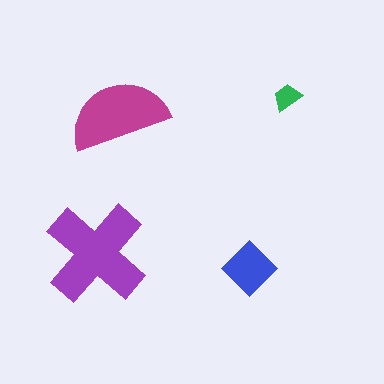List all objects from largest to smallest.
The purple cross, the magenta semicircle, the blue diamond, the green trapezoid.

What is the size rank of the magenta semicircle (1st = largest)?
2nd.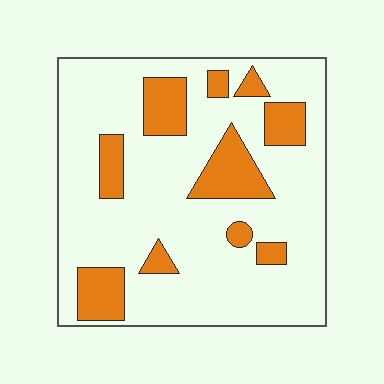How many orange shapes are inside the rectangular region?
10.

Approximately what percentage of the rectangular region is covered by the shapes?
Approximately 20%.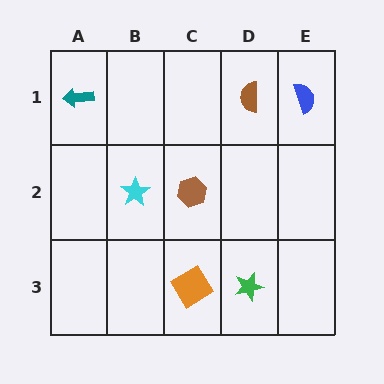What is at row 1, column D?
A brown semicircle.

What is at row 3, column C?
An orange diamond.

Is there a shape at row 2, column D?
No, that cell is empty.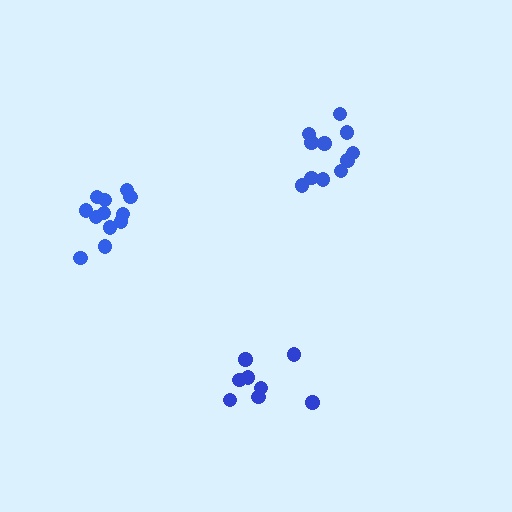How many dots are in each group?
Group 1: 12 dots, Group 2: 11 dots, Group 3: 8 dots (31 total).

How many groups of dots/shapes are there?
There are 3 groups.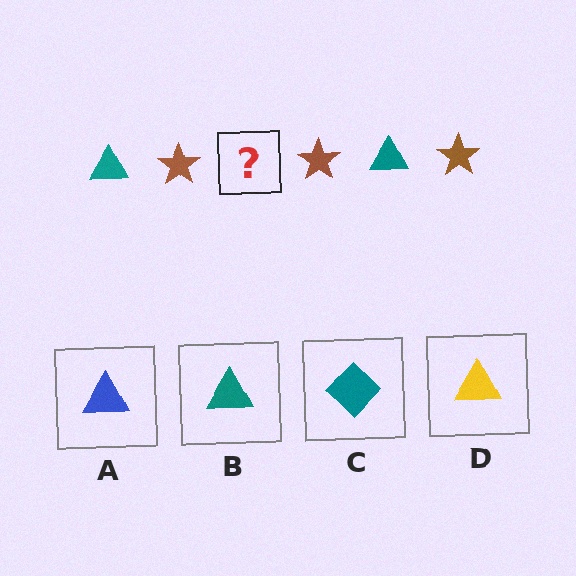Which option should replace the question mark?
Option B.